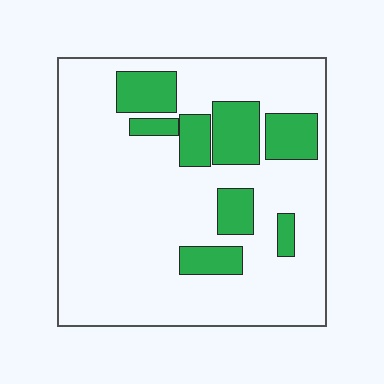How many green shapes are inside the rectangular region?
8.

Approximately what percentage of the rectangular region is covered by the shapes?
Approximately 20%.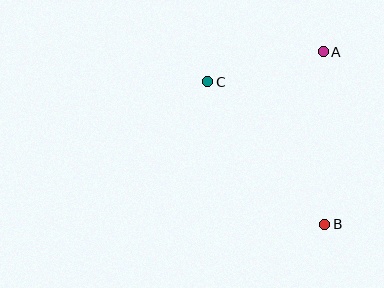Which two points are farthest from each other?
Points B and C are farthest from each other.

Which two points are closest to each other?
Points A and C are closest to each other.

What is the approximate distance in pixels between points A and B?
The distance between A and B is approximately 173 pixels.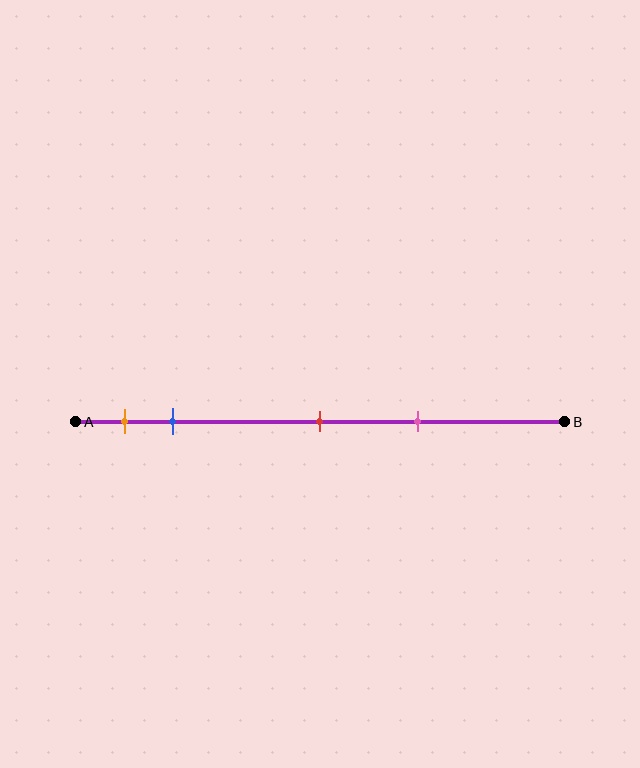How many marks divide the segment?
There are 4 marks dividing the segment.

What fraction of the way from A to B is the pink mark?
The pink mark is approximately 70% (0.7) of the way from A to B.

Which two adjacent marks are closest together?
The orange and blue marks are the closest adjacent pair.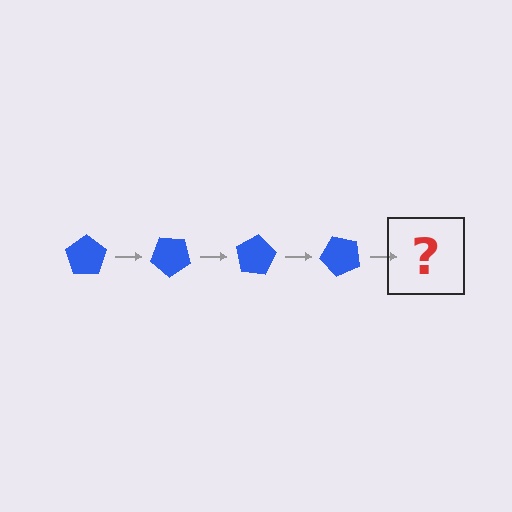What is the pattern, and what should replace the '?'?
The pattern is that the pentagon rotates 40 degrees each step. The '?' should be a blue pentagon rotated 160 degrees.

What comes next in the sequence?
The next element should be a blue pentagon rotated 160 degrees.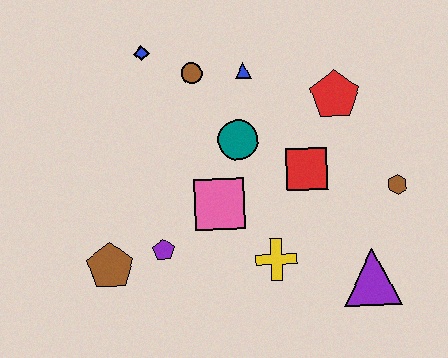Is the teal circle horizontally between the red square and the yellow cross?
No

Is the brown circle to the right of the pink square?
No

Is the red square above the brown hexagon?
Yes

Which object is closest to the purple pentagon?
The brown pentagon is closest to the purple pentagon.